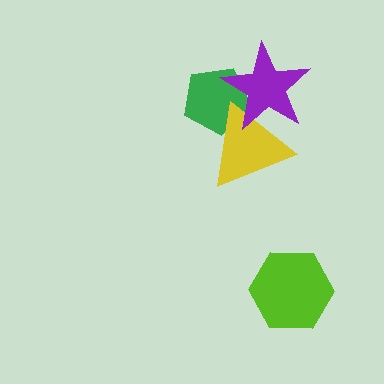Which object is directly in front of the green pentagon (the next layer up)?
The yellow triangle is directly in front of the green pentagon.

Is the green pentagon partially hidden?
Yes, it is partially covered by another shape.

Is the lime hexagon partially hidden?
No, no other shape covers it.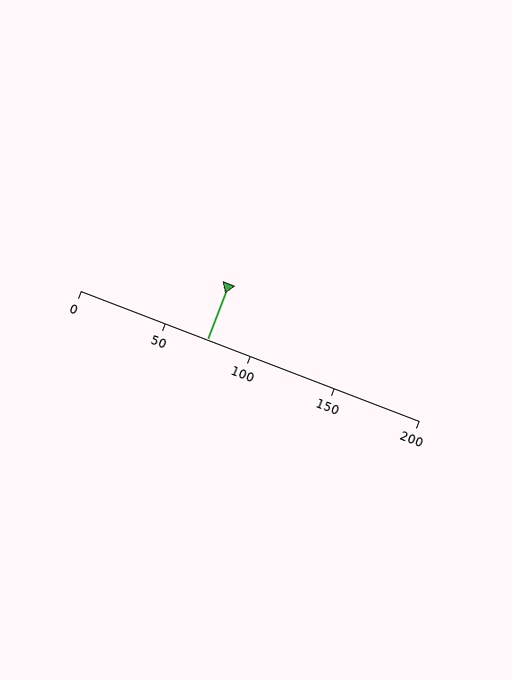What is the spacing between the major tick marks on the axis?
The major ticks are spaced 50 apart.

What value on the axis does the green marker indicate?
The marker indicates approximately 75.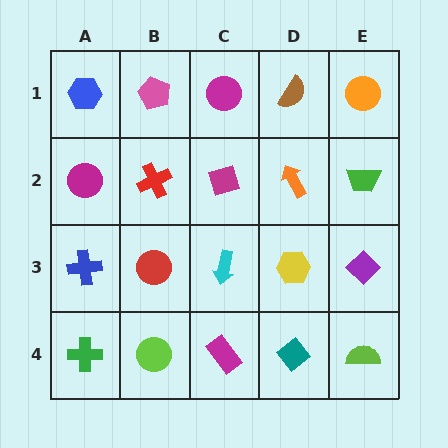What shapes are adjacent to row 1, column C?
A magenta diamond (row 2, column C), a pink pentagon (row 1, column B), a brown semicircle (row 1, column D).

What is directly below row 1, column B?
A red cross.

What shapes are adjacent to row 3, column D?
An orange arrow (row 2, column D), a teal diamond (row 4, column D), a cyan arrow (row 3, column C), a purple diamond (row 3, column E).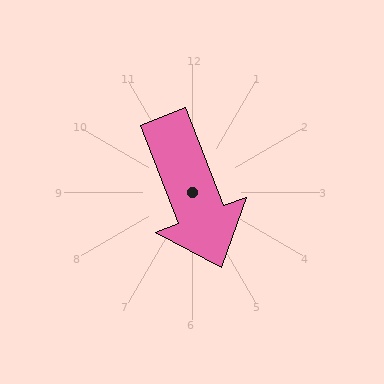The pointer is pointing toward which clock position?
Roughly 5 o'clock.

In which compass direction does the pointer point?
South.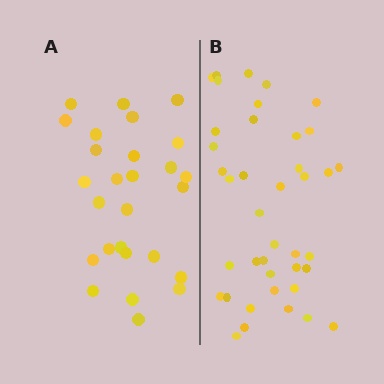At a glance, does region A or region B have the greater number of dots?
Region B (the right region) has more dots.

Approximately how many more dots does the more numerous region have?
Region B has approximately 15 more dots than region A.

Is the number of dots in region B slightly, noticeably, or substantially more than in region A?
Region B has substantially more. The ratio is roughly 1.5 to 1.